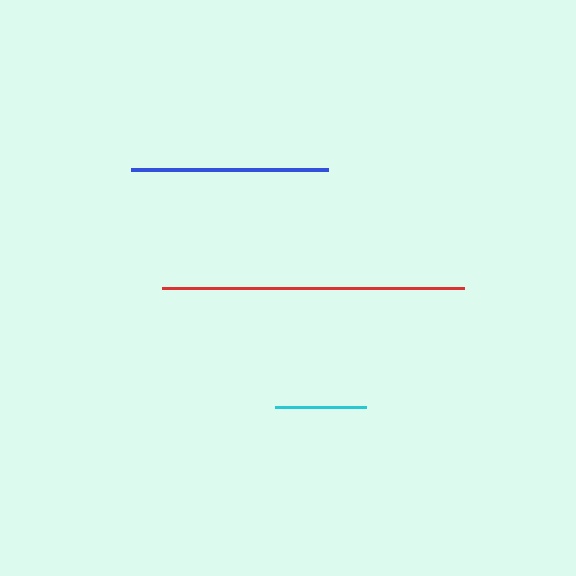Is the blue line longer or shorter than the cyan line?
The blue line is longer than the cyan line.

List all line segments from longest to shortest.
From longest to shortest: red, blue, cyan.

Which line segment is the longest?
The red line is the longest at approximately 302 pixels.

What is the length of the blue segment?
The blue segment is approximately 197 pixels long.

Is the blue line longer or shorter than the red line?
The red line is longer than the blue line.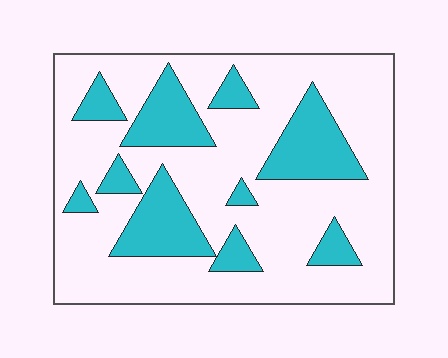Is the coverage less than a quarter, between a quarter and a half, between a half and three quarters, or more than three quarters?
Between a quarter and a half.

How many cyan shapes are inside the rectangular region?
10.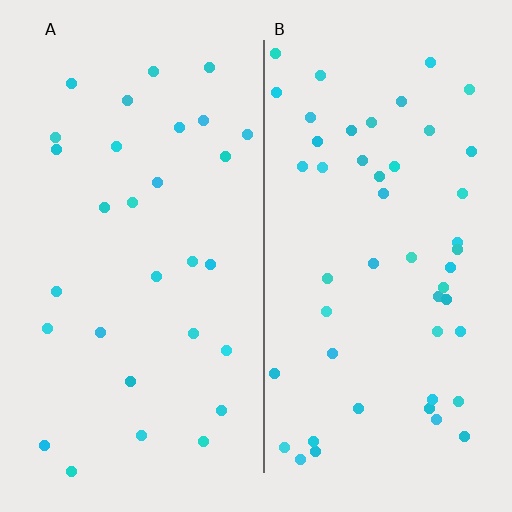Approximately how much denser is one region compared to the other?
Approximately 1.7× — region B over region A.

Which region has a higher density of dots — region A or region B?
B (the right).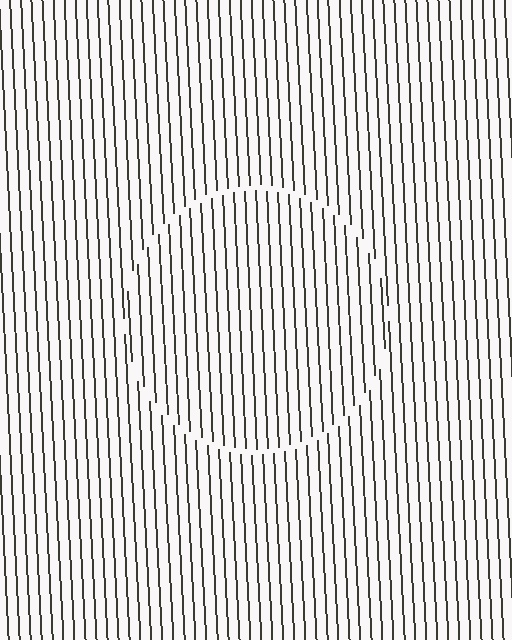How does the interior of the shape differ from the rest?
The interior of the shape contains the same grating, shifted by half a period — the contour is defined by the phase discontinuity where line-ends from the inner and outer gratings abut.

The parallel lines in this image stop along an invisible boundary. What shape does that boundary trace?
An illusory circle. The interior of the shape contains the same grating, shifted by half a period — the contour is defined by the phase discontinuity where line-ends from the inner and outer gratings abut.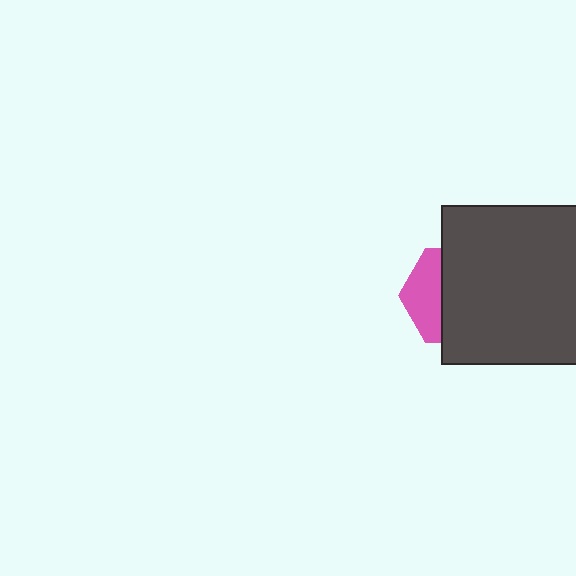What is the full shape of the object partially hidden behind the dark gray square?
The partially hidden object is a pink hexagon.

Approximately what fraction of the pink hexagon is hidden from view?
Roughly 64% of the pink hexagon is hidden behind the dark gray square.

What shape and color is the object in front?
The object in front is a dark gray square.